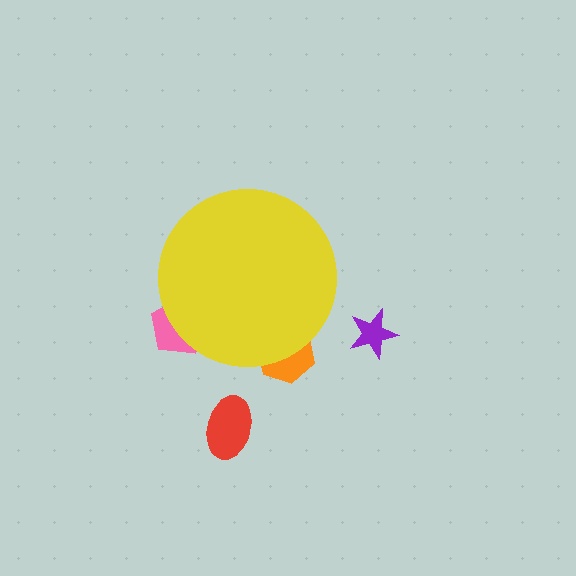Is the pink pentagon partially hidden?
Yes, the pink pentagon is partially hidden behind the yellow circle.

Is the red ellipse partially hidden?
No, the red ellipse is fully visible.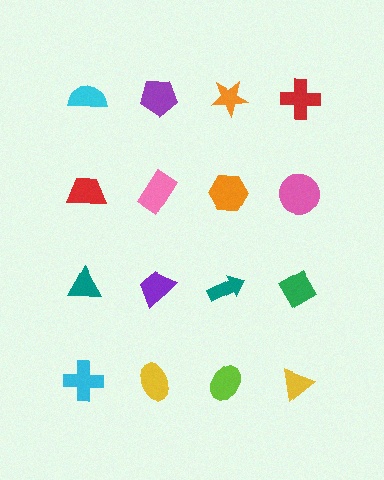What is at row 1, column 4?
A red cross.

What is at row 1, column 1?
A cyan semicircle.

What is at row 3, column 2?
A purple trapezoid.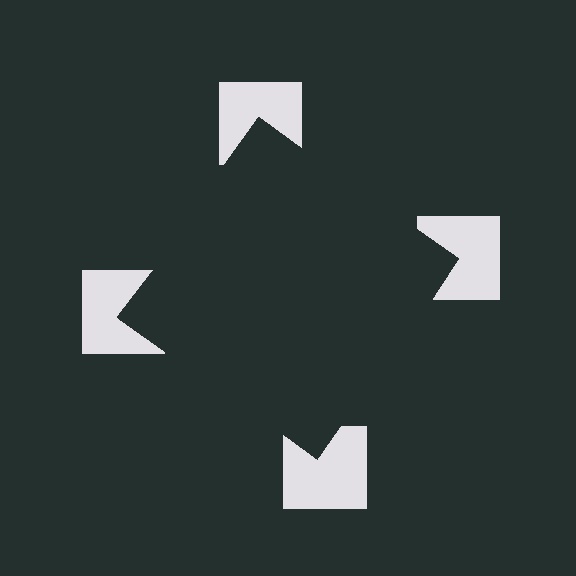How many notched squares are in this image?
There are 4 — one at each vertex of the illusory square.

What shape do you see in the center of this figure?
An illusory square — its edges are inferred from the aligned wedge cuts in the notched squares, not physically drawn.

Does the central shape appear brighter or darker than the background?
It typically appears slightly darker than the background, even though no actual brightness change is drawn.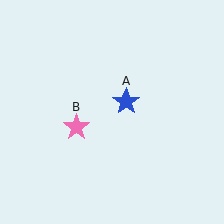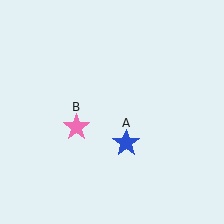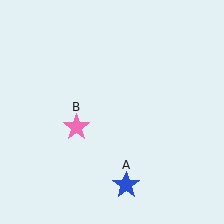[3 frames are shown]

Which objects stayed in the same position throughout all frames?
Pink star (object B) remained stationary.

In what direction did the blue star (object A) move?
The blue star (object A) moved down.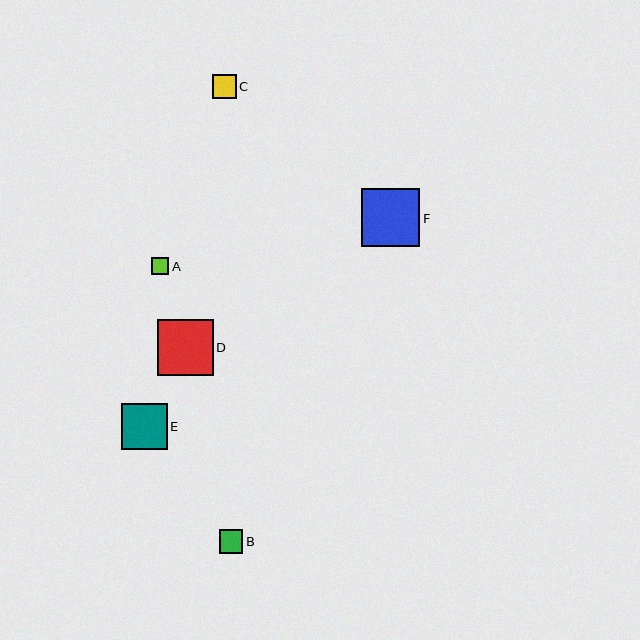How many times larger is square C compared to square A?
Square C is approximately 1.4 times the size of square A.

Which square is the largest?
Square F is the largest with a size of approximately 58 pixels.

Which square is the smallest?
Square A is the smallest with a size of approximately 17 pixels.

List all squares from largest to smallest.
From largest to smallest: F, D, E, C, B, A.